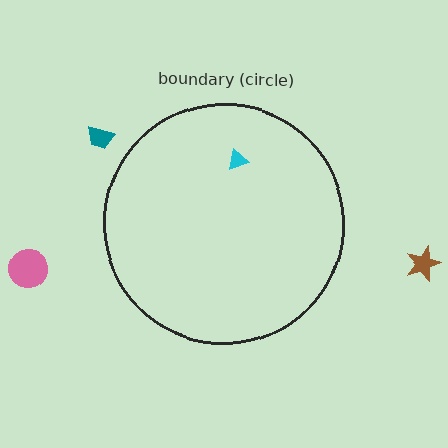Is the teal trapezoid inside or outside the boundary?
Outside.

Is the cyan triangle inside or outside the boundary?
Inside.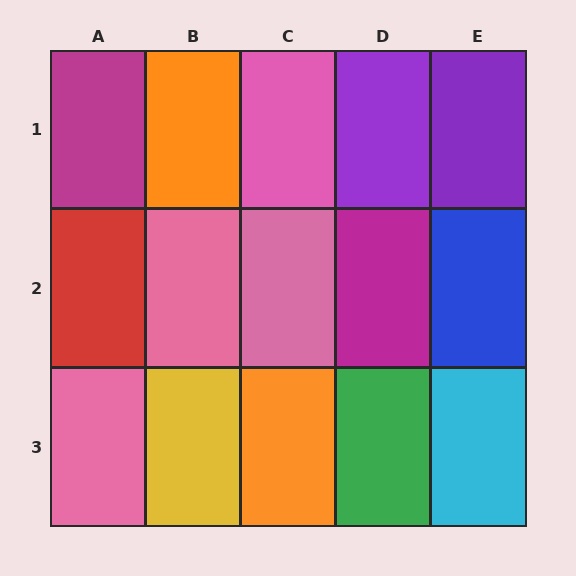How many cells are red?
1 cell is red.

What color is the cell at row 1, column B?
Orange.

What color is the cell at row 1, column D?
Purple.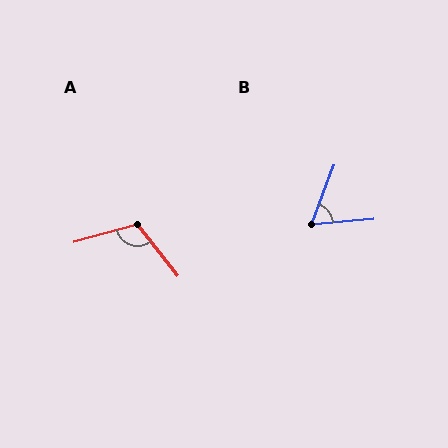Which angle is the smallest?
B, at approximately 64 degrees.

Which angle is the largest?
A, at approximately 113 degrees.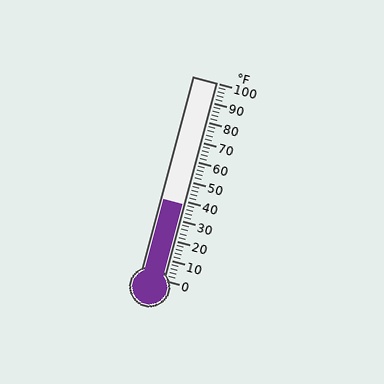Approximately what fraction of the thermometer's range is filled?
The thermometer is filled to approximately 40% of its range.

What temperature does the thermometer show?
The thermometer shows approximately 38°F.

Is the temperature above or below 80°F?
The temperature is below 80°F.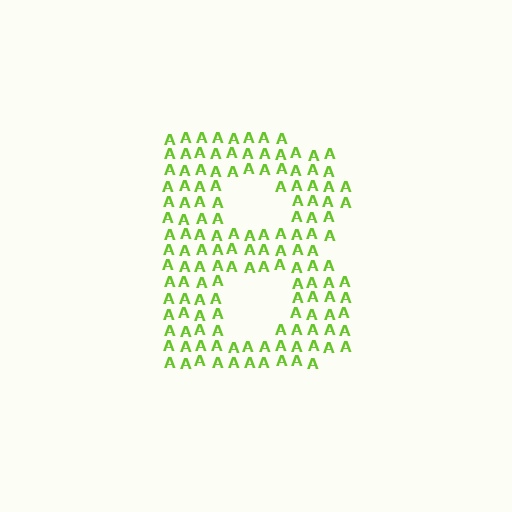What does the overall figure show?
The overall figure shows the letter B.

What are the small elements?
The small elements are letter A's.